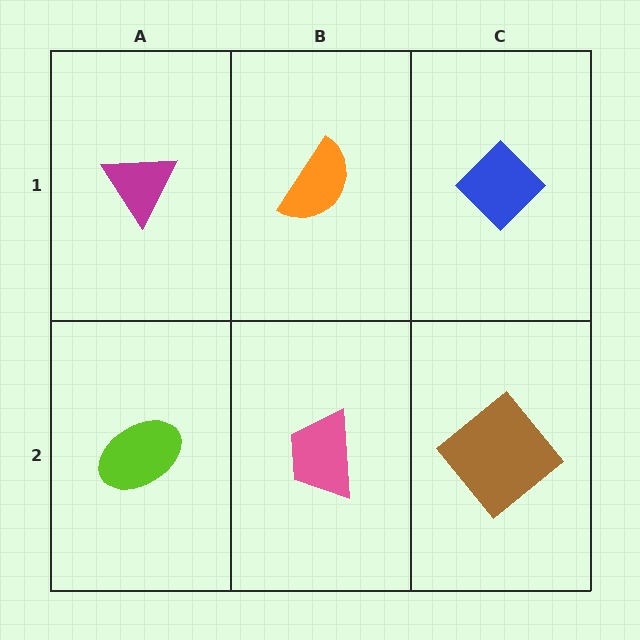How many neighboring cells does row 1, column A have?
2.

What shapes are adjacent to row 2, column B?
An orange semicircle (row 1, column B), a lime ellipse (row 2, column A), a brown diamond (row 2, column C).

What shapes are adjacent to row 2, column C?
A blue diamond (row 1, column C), a pink trapezoid (row 2, column B).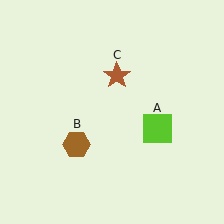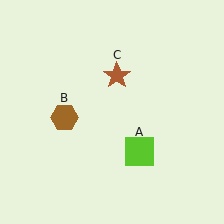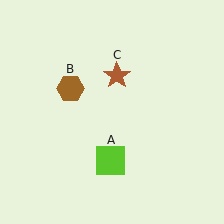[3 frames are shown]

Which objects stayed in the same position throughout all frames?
Brown star (object C) remained stationary.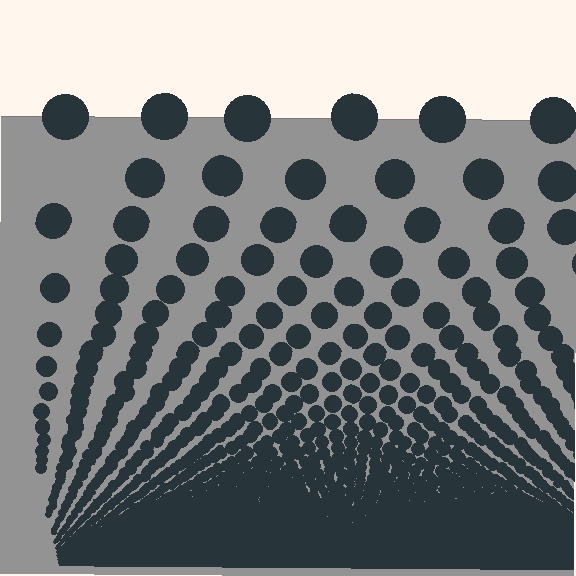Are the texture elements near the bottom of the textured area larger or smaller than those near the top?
Smaller. The gradient is inverted — elements near the bottom are smaller and denser.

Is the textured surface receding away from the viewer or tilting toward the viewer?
The surface appears to tilt toward the viewer. Texture elements get larger and sparser toward the top.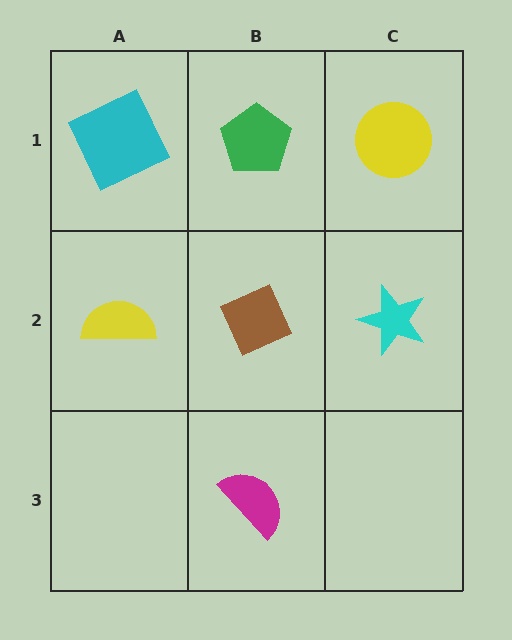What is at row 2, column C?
A cyan star.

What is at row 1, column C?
A yellow circle.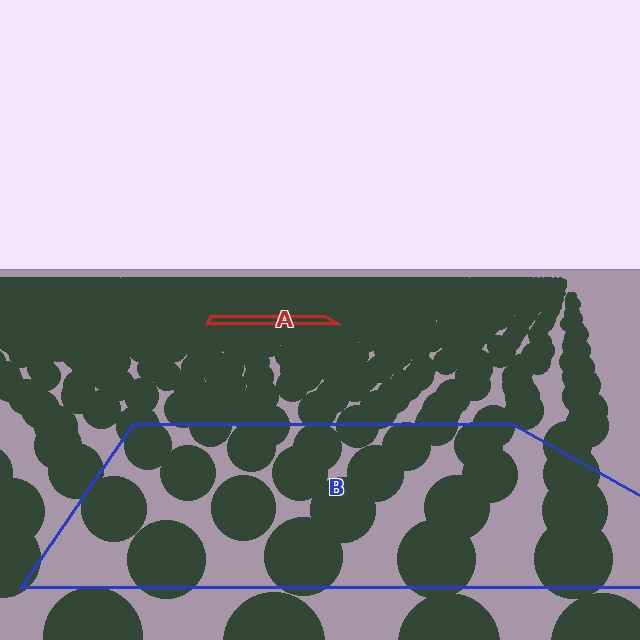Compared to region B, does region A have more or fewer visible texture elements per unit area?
Region A has more texture elements per unit area — they are packed more densely because it is farther away.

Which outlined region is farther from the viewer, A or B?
Region A is farther from the viewer — the texture elements inside it appear smaller and more densely packed.